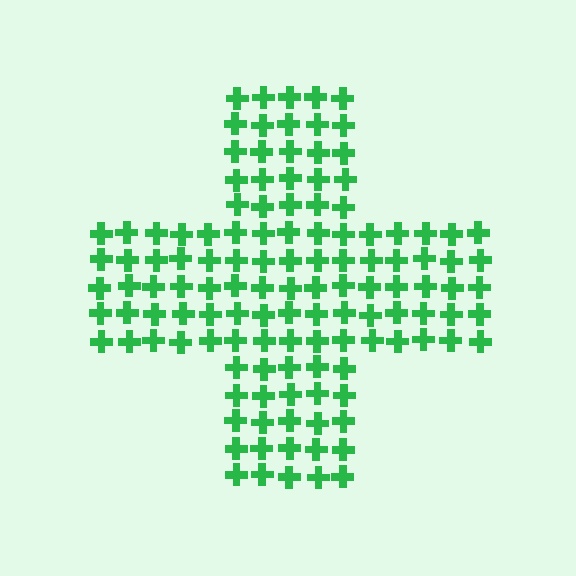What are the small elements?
The small elements are crosses.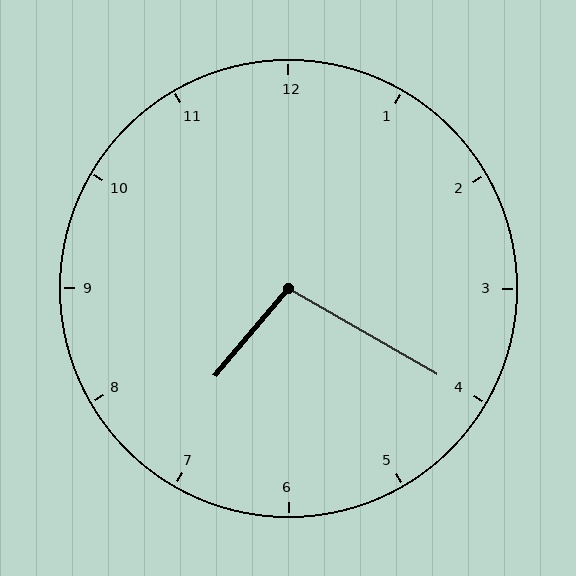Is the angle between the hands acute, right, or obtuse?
It is obtuse.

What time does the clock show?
7:20.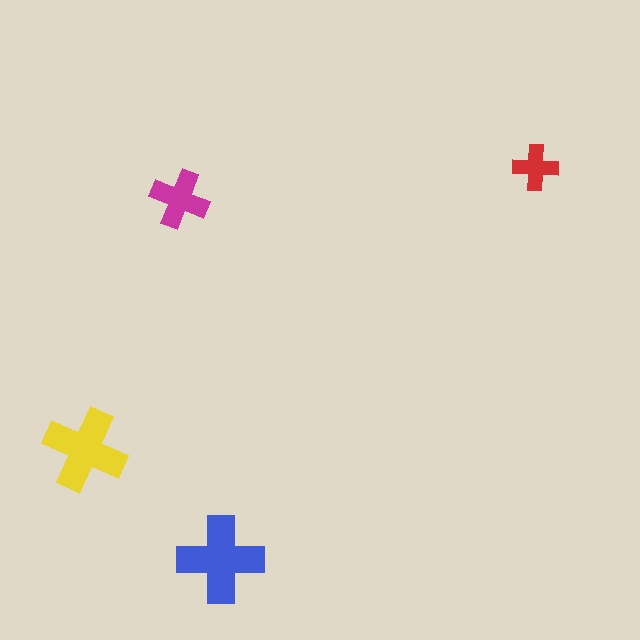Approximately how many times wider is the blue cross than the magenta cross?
About 1.5 times wider.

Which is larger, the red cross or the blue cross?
The blue one.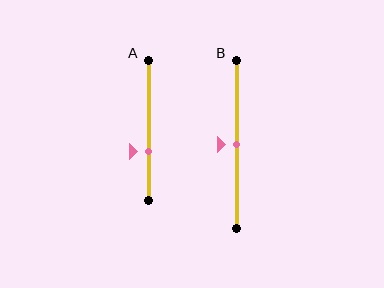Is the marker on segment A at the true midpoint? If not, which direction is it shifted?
No, the marker on segment A is shifted downward by about 15% of the segment length.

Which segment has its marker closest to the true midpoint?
Segment B has its marker closest to the true midpoint.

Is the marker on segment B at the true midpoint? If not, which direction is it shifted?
Yes, the marker on segment B is at the true midpoint.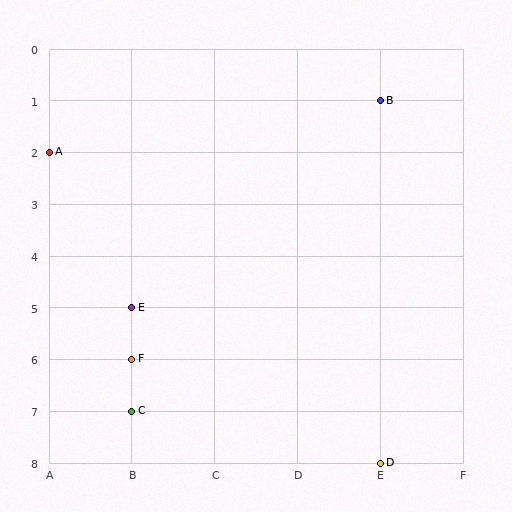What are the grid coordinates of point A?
Point A is at grid coordinates (A, 2).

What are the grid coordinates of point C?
Point C is at grid coordinates (B, 7).